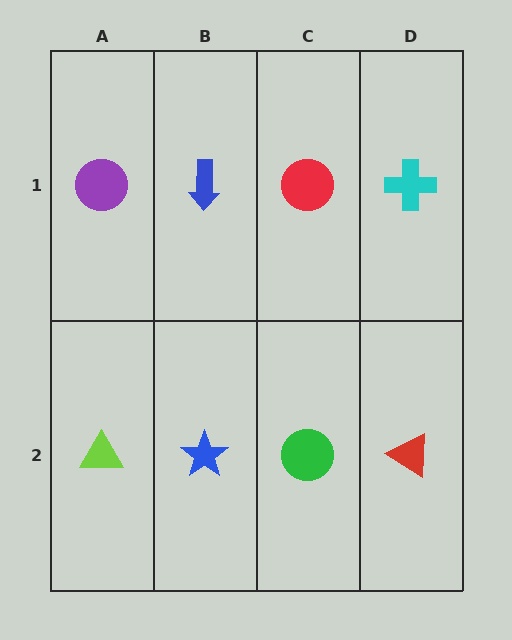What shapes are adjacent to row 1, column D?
A red triangle (row 2, column D), a red circle (row 1, column C).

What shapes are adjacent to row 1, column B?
A blue star (row 2, column B), a purple circle (row 1, column A), a red circle (row 1, column C).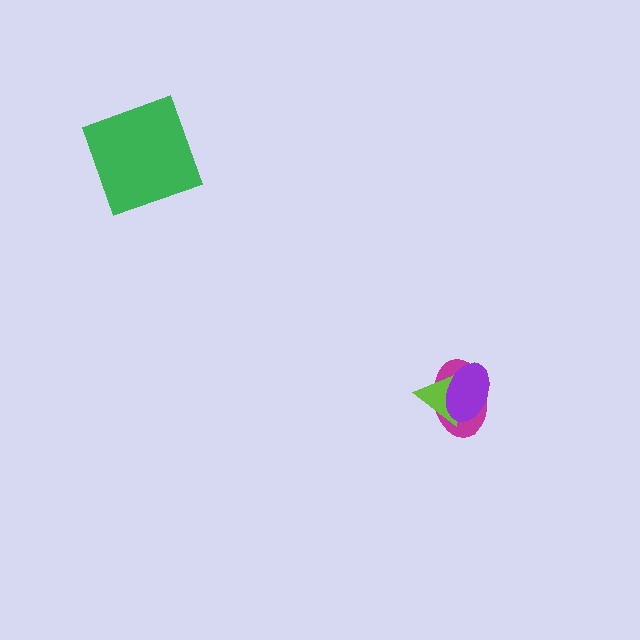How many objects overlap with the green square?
0 objects overlap with the green square.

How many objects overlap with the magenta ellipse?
2 objects overlap with the magenta ellipse.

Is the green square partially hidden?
No, no other shape covers it.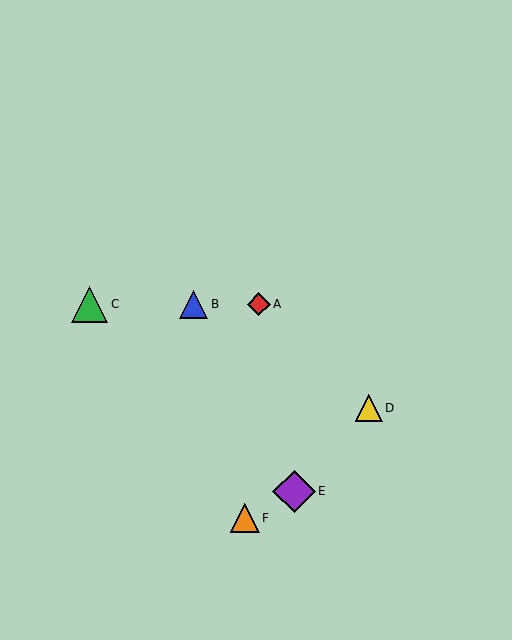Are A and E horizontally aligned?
No, A is at y≈304 and E is at y≈491.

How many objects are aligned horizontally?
3 objects (A, B, C) are aligned horizontally.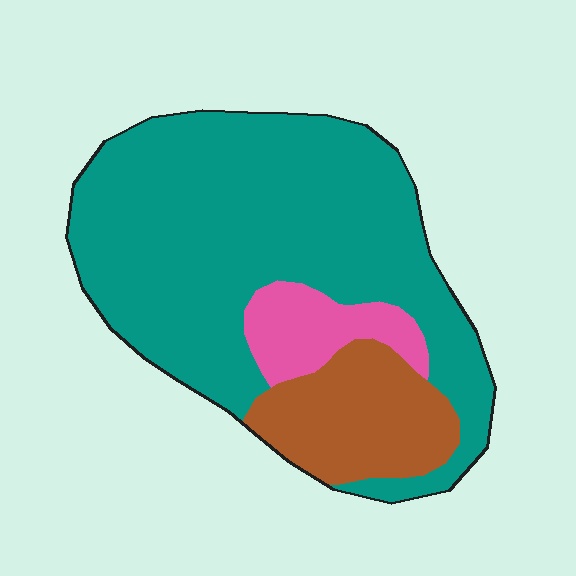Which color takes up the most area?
Teal, at roughly 70%.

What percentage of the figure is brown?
Brown takes up less than a quarter of the figure.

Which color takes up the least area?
Pink, at roughly 10%.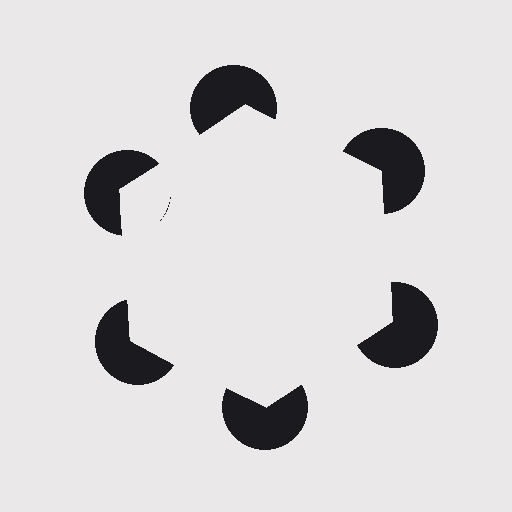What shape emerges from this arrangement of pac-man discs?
An illusory hexagon — its edges are inferred from the aligned wedge cuts in the pac-man discs, not physically drawn.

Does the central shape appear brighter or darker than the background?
It typically appears slightly brighter than the background, even though no actual brightness change is drawn.